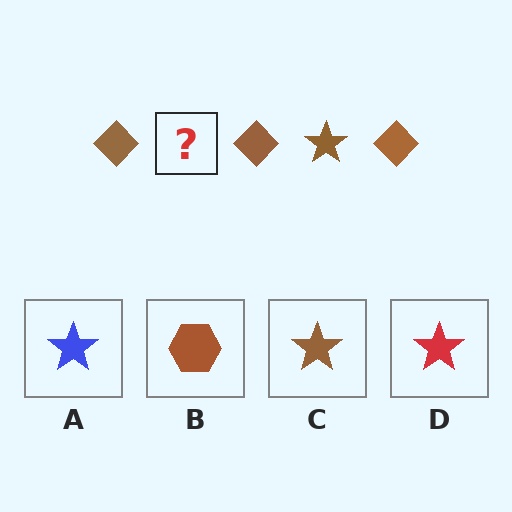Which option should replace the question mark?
Option C.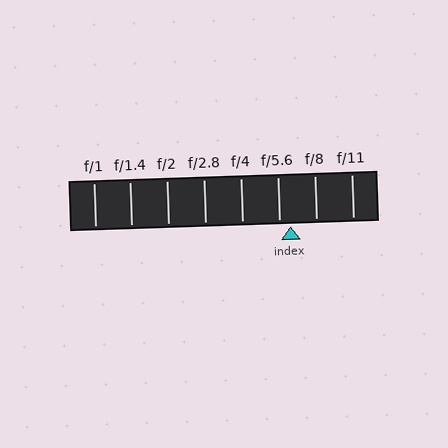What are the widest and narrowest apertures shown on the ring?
The widest aperture shown is f/1 and the narrowest is f/11.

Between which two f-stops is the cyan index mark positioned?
The index mark is between f/5.6 and f/8.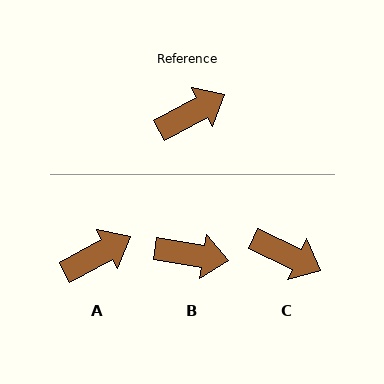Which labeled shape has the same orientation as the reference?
A.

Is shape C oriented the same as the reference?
No, it is off by about 53 degrees.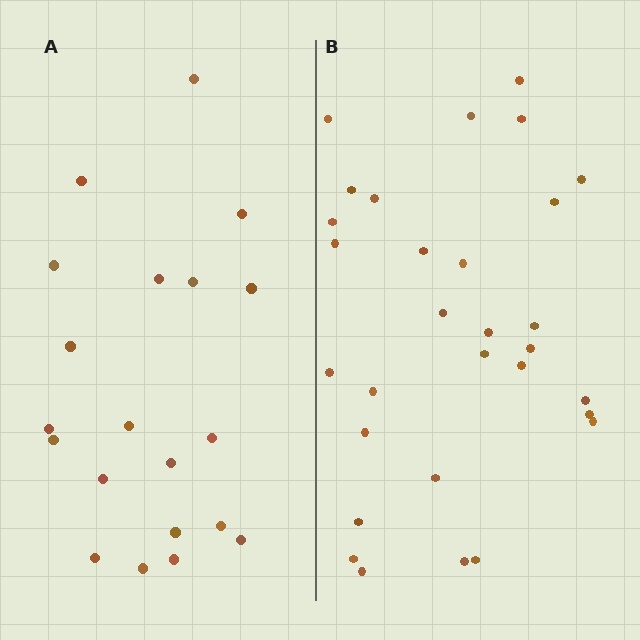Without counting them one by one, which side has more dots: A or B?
Region B (the right region) has more dots.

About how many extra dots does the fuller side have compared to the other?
Region B has roughly 10 or so more dots than region A.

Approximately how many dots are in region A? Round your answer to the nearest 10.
About 20 dots.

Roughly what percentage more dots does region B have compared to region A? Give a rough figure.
About 50% more.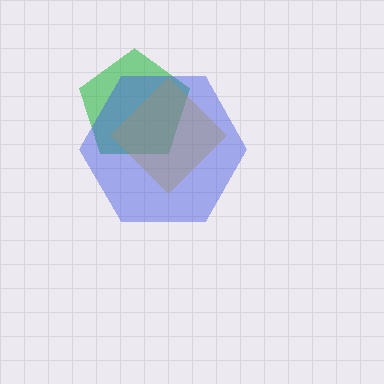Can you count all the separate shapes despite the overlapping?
Yes, there are 3 separate shapes.